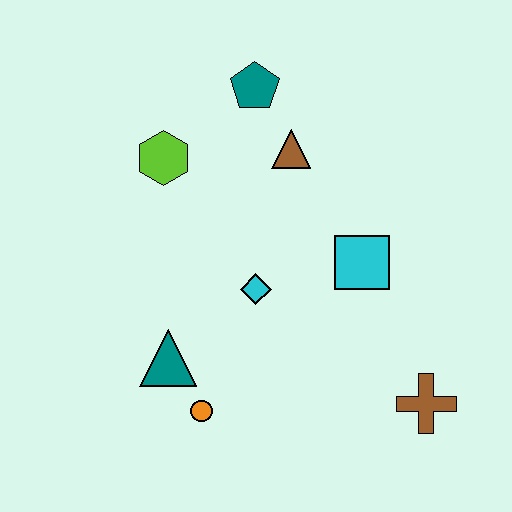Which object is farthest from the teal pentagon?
The brown cross is farthest from the teal pentagon.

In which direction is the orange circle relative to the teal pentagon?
The orange circle is below the teal pentagon.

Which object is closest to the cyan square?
The cyan diamond is closest to the cyan square.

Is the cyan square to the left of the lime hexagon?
No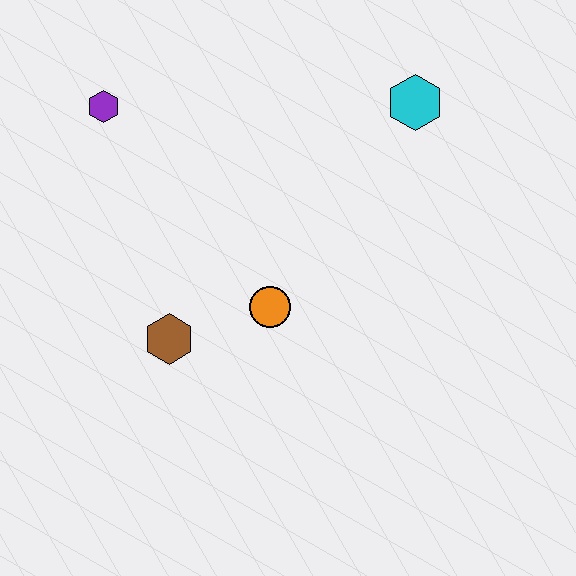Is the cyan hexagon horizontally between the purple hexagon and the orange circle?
No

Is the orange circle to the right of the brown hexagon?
Yes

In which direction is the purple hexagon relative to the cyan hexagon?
The purple hexagon is to the left of the cyan hexagon.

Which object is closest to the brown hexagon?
The orange circle is closest to the brown hexagon.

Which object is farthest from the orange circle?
The purple hexagon is farthest from the orange circle.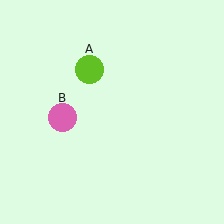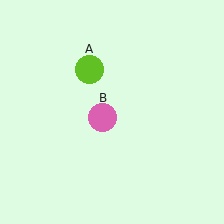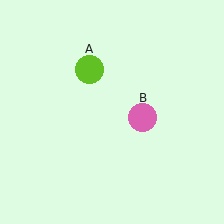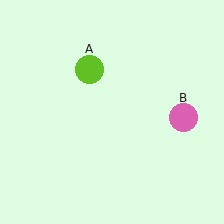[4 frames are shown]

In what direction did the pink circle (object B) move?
The pink circle (object B) moved right.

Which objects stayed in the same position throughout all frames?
Lime circle (object A) remained stationary.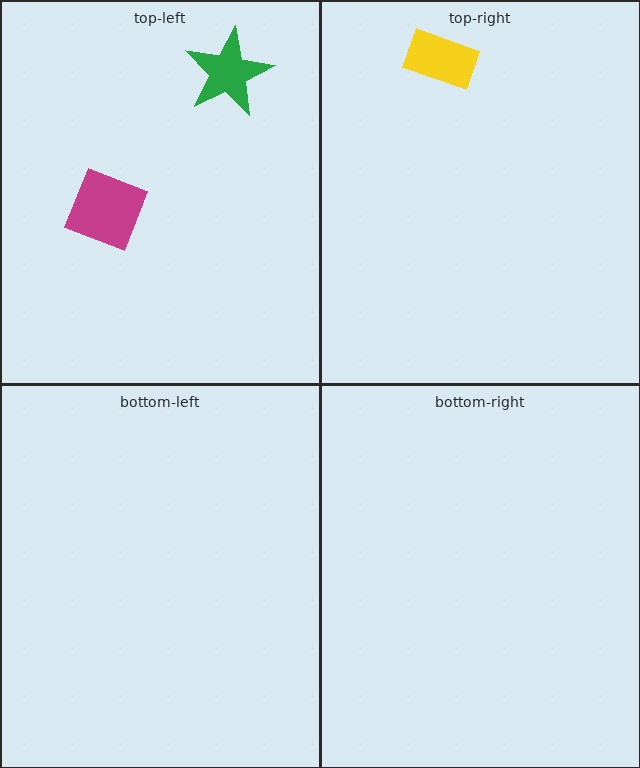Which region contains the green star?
The top-left region.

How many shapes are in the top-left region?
2.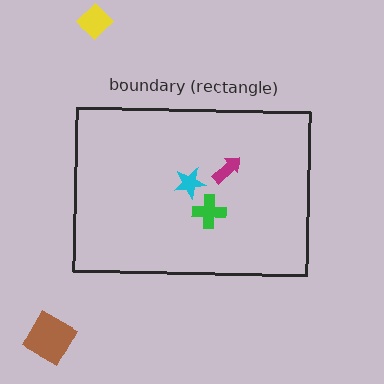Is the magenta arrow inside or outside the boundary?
Inside.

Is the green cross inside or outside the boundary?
Inside.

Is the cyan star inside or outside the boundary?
Inside.